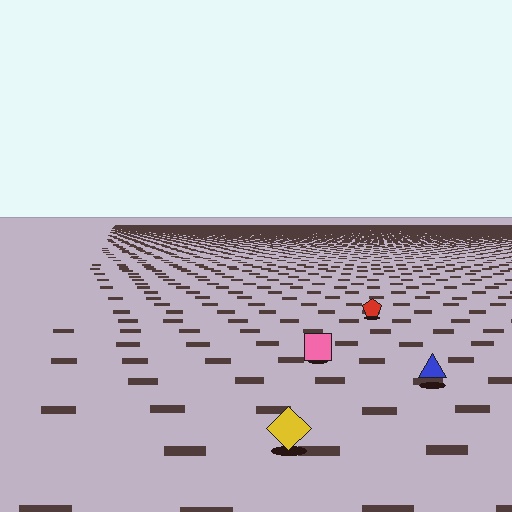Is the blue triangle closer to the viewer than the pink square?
Yes. The blue triangle is closer — you can tell from the texture gradient: the ground texture is coarser near it.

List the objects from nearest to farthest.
From nearest to farthest: the yellow diamond, the blue triangle, the pink square, the red pentagon.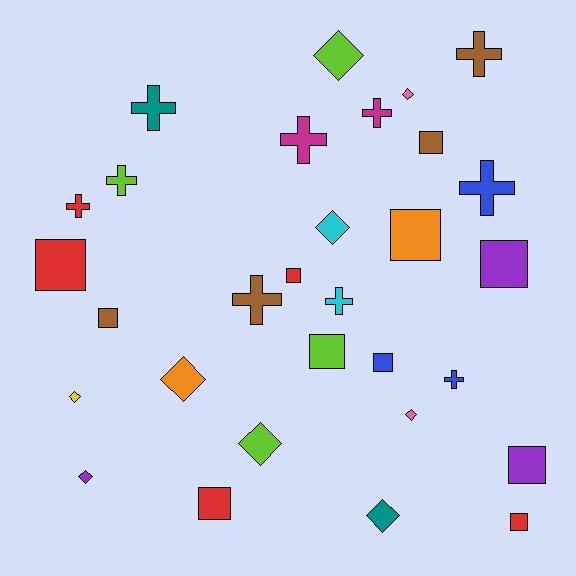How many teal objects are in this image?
There are 2 teal objects.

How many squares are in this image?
There are 11 squares.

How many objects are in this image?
There are 30 objects.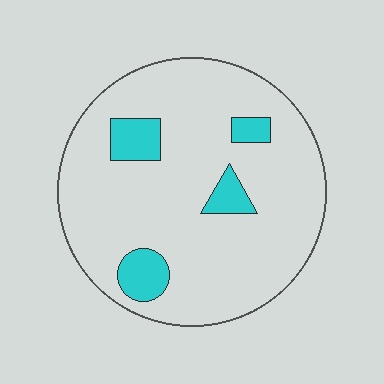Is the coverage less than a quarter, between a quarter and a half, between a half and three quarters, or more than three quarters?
Less than a quarter.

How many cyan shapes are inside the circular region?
4.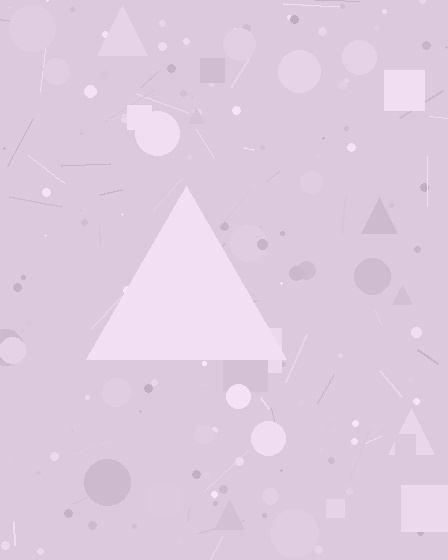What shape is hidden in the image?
A triangle is hidden in the image.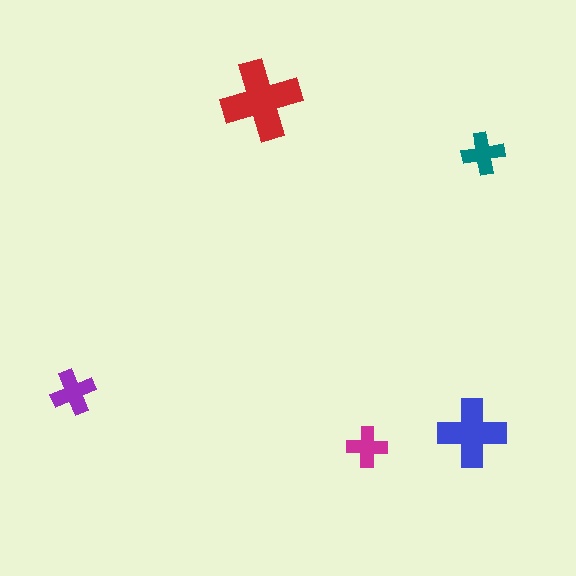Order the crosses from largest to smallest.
the red one, the blue one, the purple one, the teal one, the magenta one.